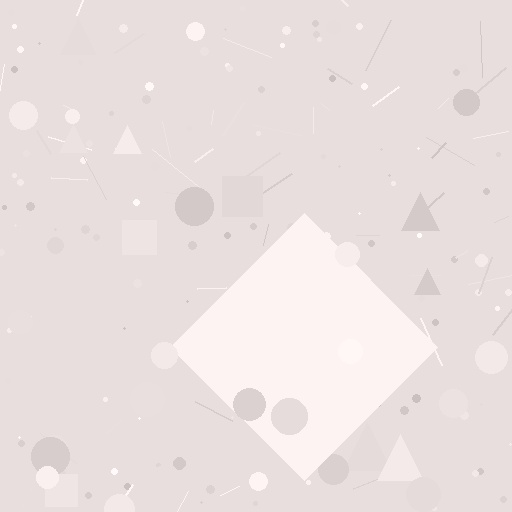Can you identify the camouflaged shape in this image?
The camouflaged shape is a diamond.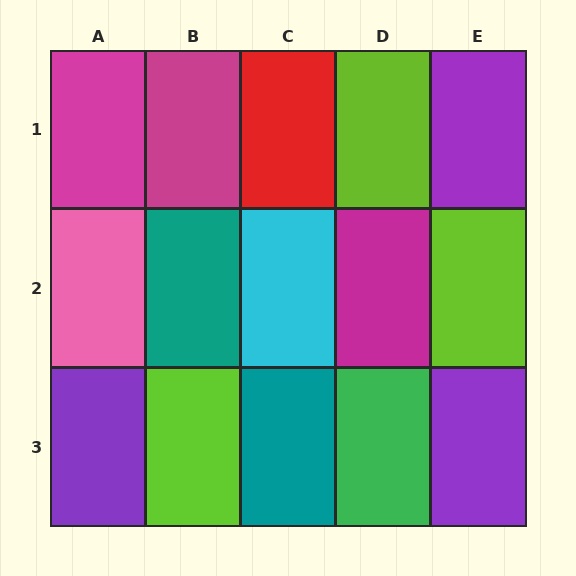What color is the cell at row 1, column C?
Red.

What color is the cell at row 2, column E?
Lime.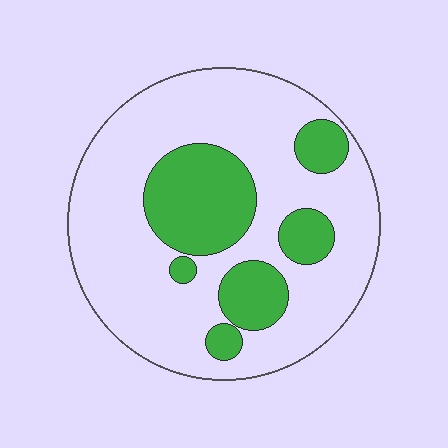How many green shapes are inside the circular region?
6.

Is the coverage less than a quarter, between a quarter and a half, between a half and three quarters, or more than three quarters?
Between a quarter and a half.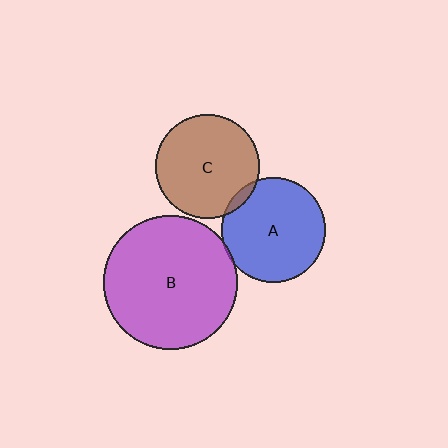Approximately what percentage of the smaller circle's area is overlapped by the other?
Approximately 5%.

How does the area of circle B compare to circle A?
Approximately 1.6 times.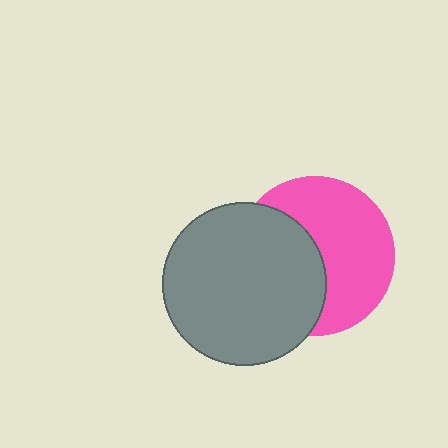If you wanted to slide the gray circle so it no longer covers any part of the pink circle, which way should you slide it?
Slide it left — that is the most direct way to separate the two shapes.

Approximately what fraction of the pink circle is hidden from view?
Roughly 44% of the pink circle is hidden behind the gray circle.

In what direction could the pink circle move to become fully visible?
The pink circle could move right. That would shift it out from behind the gray circle entirely.